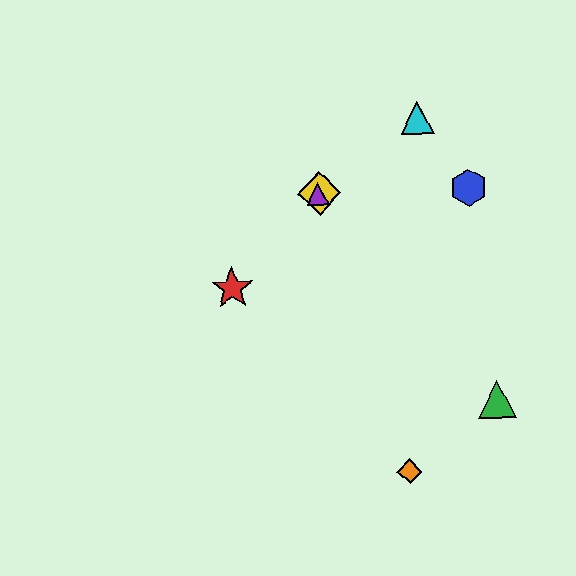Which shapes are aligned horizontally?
The blue hexagon, the yellow diamond, the purple triangle are aligned horizontally.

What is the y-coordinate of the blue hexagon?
The blue hexagon is at y≈188.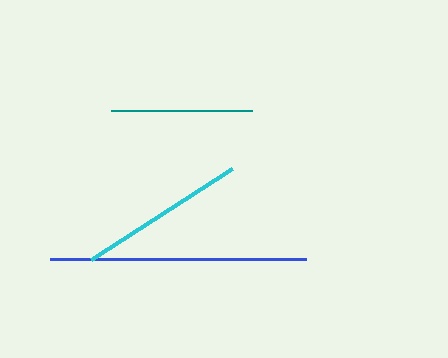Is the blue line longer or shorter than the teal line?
The blue line is longer than the teal line.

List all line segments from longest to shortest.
From longest to shortest: blue, cyan, teal.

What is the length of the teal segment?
The teal segment is approximately 141 pixels long.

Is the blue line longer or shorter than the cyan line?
The blue line is longer than the cyan line.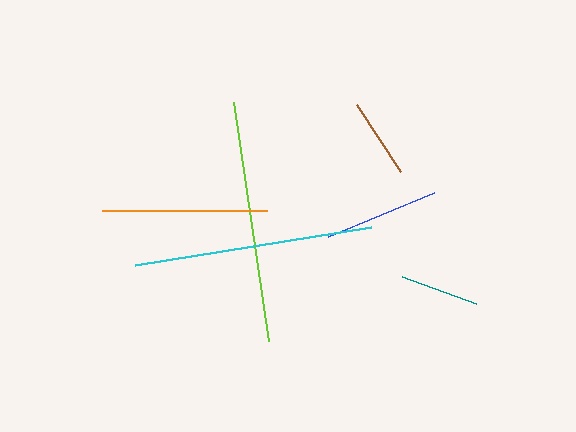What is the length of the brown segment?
The brown segment is approximately 80 pixels long.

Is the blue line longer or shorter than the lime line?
The lime line is longer than the blue line.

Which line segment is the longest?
The lime line is the longest at approximately 242 pixels.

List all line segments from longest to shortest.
From longest to shortest: lime, cyan, orange, blue, brown, teal.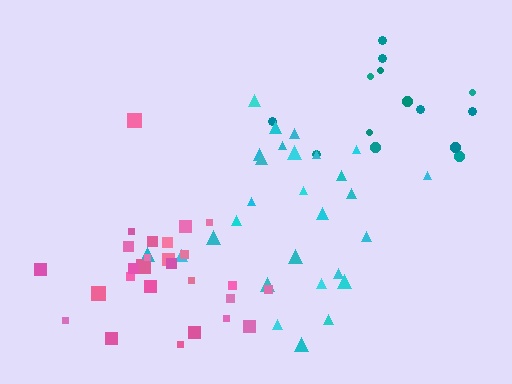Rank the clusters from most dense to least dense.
pink, cyan, teal.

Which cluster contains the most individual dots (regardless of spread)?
Cyan (29).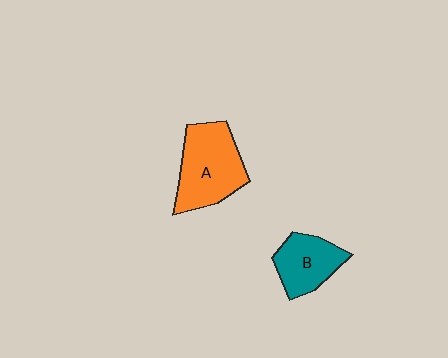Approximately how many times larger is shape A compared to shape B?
Approximately 1.5 times.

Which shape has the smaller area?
Shape B (teal).